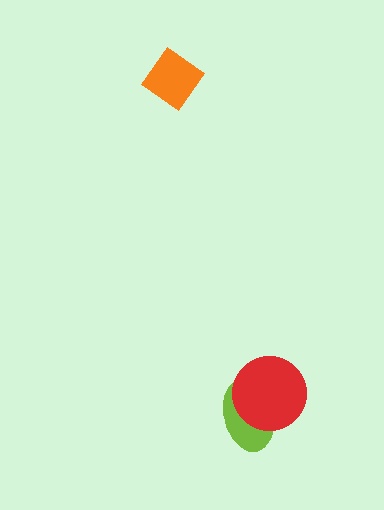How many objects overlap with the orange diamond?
0 objects overlap with the orange diamond.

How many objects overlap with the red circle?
1 object overlaps with the red circle.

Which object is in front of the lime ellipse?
The red circle is in front of the lime ellipse.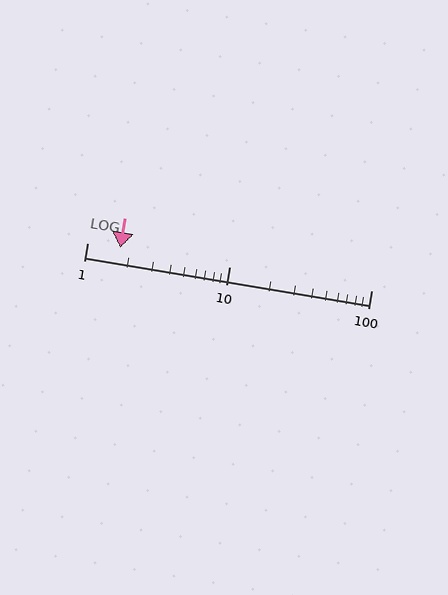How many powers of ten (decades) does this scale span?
The scale spans 2 decades, from 1 to 100.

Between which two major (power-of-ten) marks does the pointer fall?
The pointer is between 1 and 10.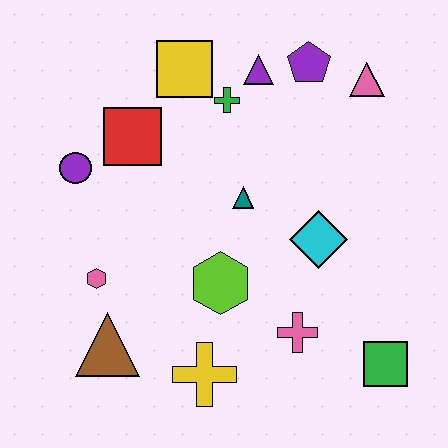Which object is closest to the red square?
The purple circle is closest to the red square.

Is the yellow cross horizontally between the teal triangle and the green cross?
No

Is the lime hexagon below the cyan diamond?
Yes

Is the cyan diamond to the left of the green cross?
No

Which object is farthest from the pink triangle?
The brown triangle is farthest from the pink triangle.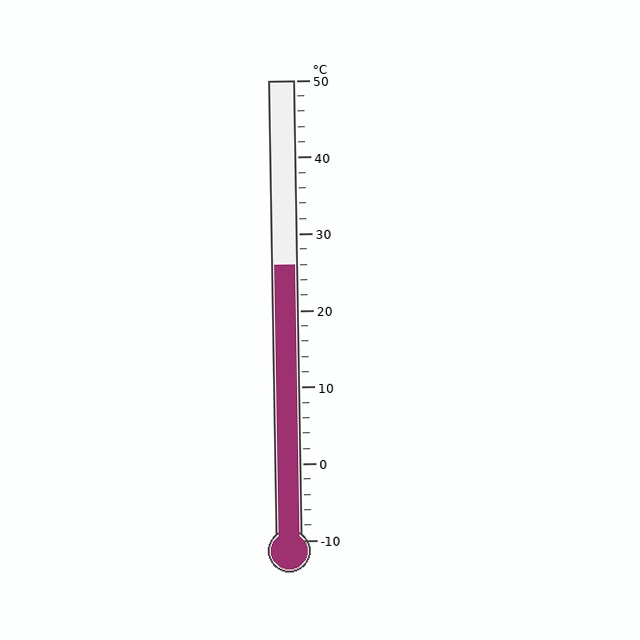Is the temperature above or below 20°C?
The temperature is above 20°C.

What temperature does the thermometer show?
The thermometer shows approximately 26°C.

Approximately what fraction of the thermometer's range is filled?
The thermometer is filled to approximately 60% of its range.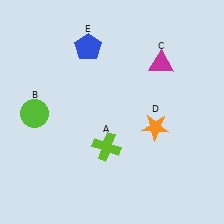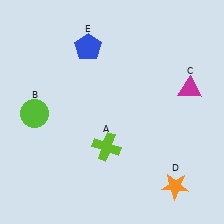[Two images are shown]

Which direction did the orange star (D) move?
The orange star (D) moved down.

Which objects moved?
The objects that moved are: the magenta triangle (C), the orange star (D).